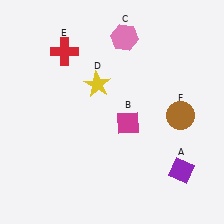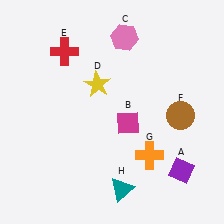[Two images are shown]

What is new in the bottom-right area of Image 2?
An orange cross (G) was added in the bottom-right area of Image 2.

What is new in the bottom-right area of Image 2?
A teal triangle (H) was added in the bottom-right area of Image 2.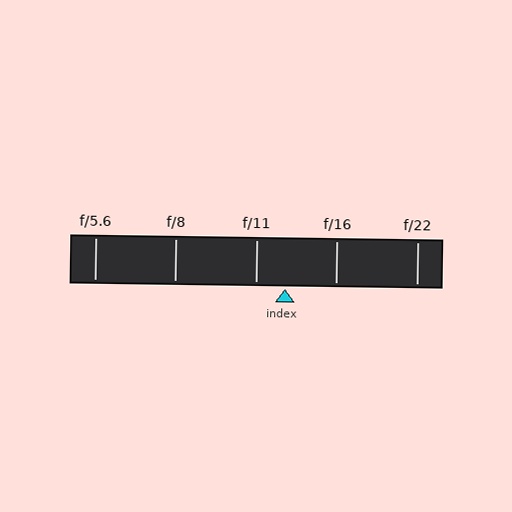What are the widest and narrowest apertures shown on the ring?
The widest aperture shown is f/5.6 and the narrowest is f/22.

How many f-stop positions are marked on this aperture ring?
There are 5 f-stop positions marked.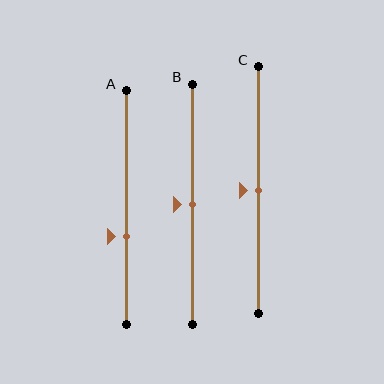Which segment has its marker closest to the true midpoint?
Segment B has its marker closest to the true midpoint.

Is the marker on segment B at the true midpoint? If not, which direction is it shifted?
Yes, the marker on segment B is at the true midpoint.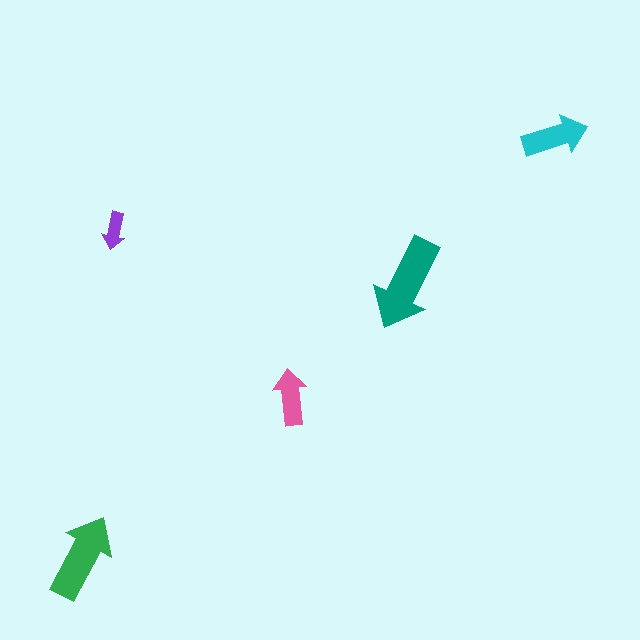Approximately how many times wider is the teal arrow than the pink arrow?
About 1.5 times wider.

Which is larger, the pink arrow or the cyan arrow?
The cyan one.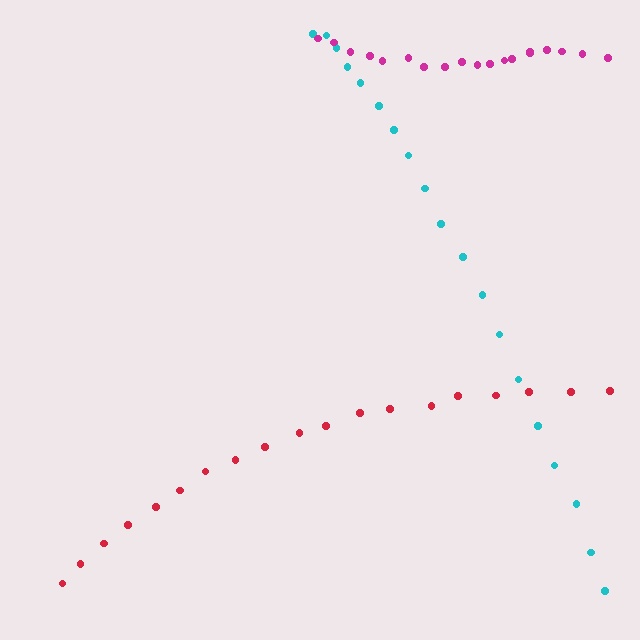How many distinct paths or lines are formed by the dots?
There are 3 distinct paths.